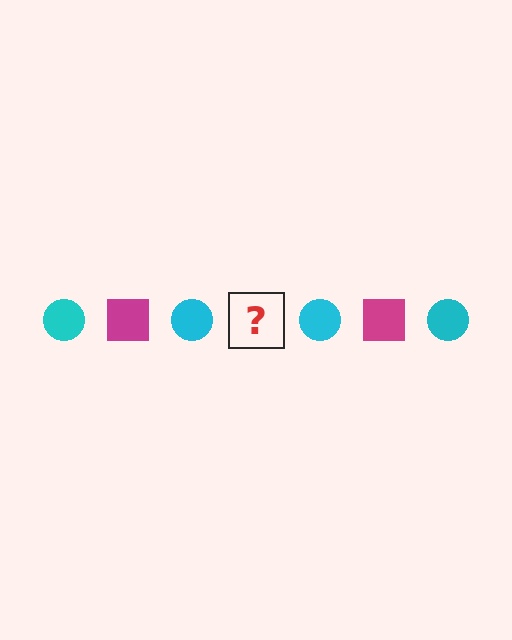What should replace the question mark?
The question mark should be replaced with a magenta square.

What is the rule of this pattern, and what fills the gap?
The rule is that the pattern alternates between cyan circle and magenta square. The gap should be filled with a magenta square.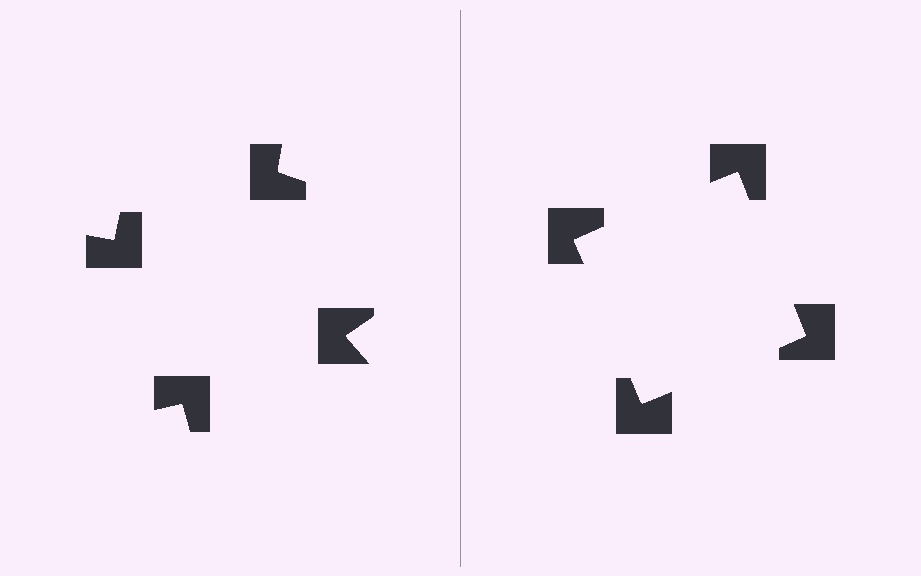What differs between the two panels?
The notched squares are positioned identically on both sides; only the wedge orientations differ. On the right they align to a square; on the left they are misaligned.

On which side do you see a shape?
An illusory square appears on the right side. On the left side the wedge cuts are rotated, so no coherent shape forms.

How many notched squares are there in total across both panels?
8 — 4 on each side.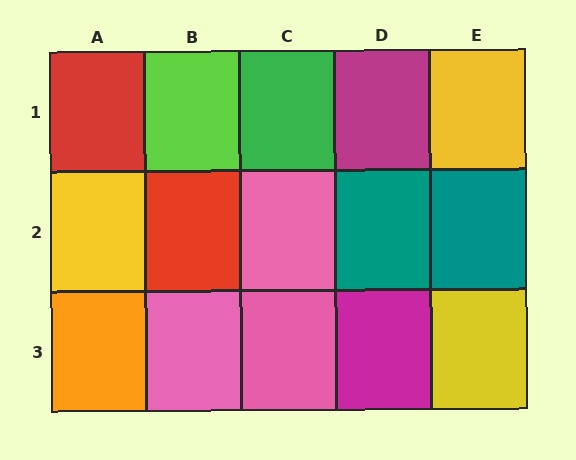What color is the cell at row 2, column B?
Red.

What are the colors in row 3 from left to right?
Orange, pink, pink, magenta, yellow.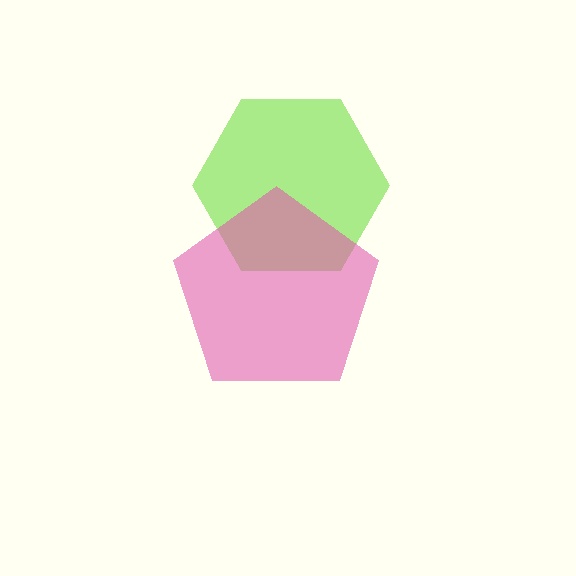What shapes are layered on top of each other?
The layered shapes are: a lime hexagon, a pink pentagon.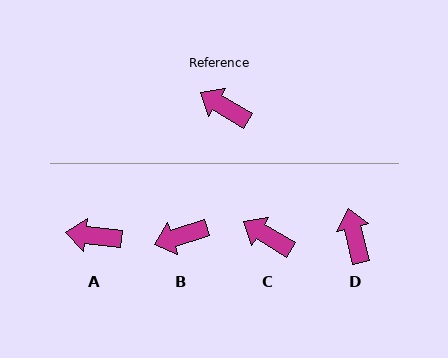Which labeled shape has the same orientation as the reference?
C.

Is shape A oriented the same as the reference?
No, it is off by about 24 degrees.